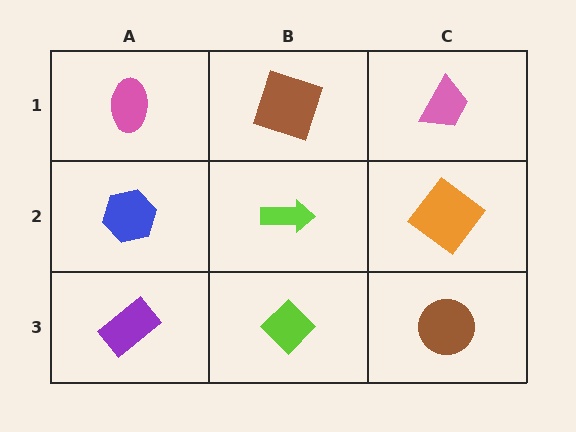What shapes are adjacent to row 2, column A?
A pink ellipse (row 1, column A), a purple rectangle (row 3, column A), a lime arrow (row 2, column B).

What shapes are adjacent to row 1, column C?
An orange diamond (row 2, column C), a brown square (row 1, column B).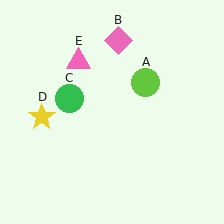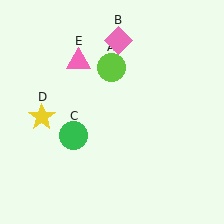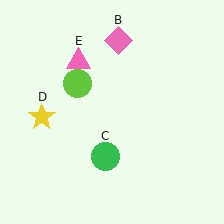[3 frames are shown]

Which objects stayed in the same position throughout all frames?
Pink diamond (object B) and yellow star (object D) and pink triangle (object E) remained stationary.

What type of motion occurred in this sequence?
The lime circle (object A), green circle (object C) rotated counterclockwise around the center of the scene.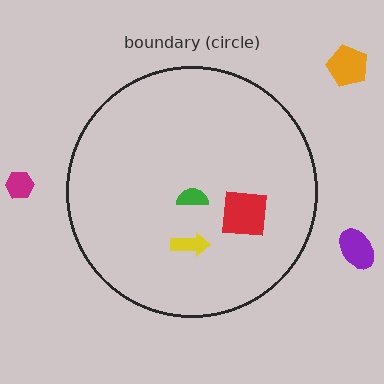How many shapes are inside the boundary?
3 inside, 3 outside.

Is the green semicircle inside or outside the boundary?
Inside.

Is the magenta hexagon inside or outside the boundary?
Outside.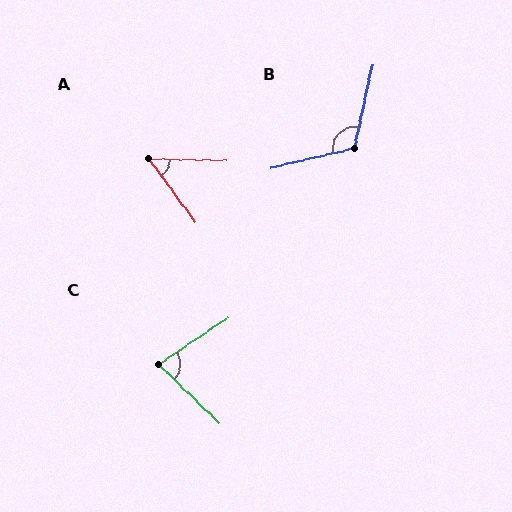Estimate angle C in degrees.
Approximately 78 degrees.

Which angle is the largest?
B, at approximately 116 degrees.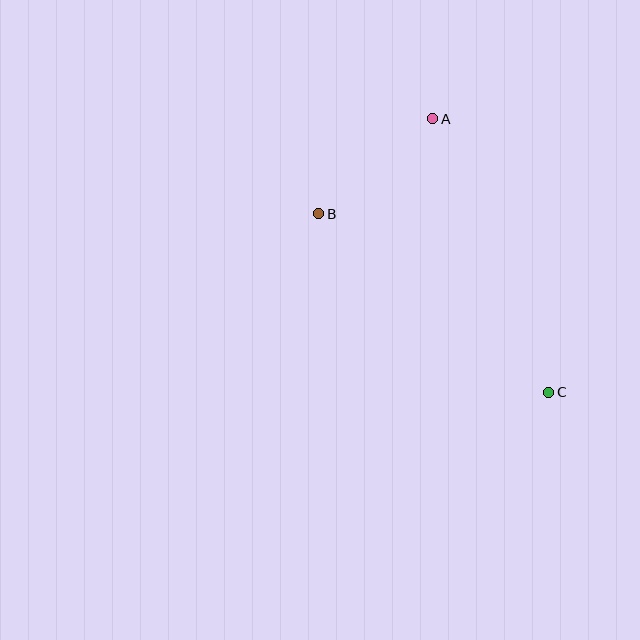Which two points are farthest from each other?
Points A and C are farthest from each other.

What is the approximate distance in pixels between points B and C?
The distance between B and C is approximately 291 pixels.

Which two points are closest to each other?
Points A and B are closest to each other.